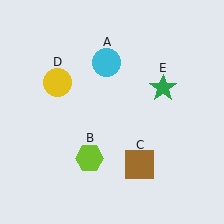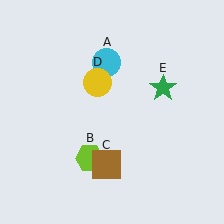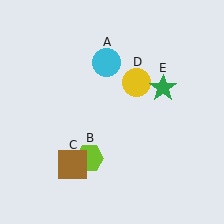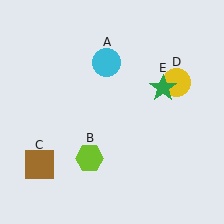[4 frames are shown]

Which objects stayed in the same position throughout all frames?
Cyan circle (object A) and lime hexagon (object B) and green star (object E) remained stationary.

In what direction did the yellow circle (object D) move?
The yellow circle (object D) moved right.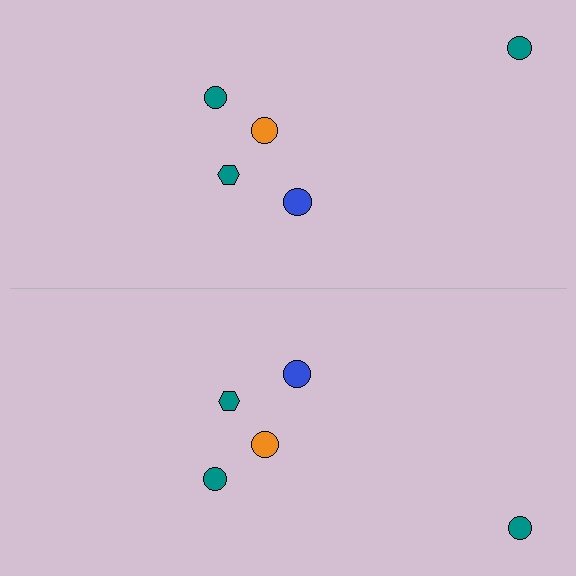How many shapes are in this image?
There are 10 shapes in this image.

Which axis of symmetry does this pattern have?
The pattern has a horizontal axis of symmetry running through the center of the image.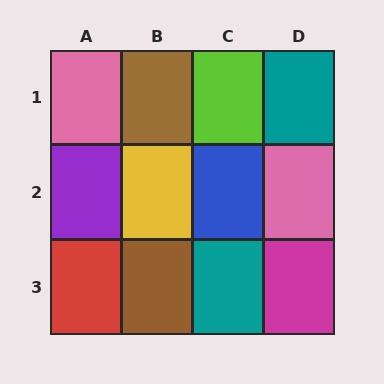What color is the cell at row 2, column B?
Yellow.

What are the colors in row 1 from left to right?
Pink, brown, lime, teal.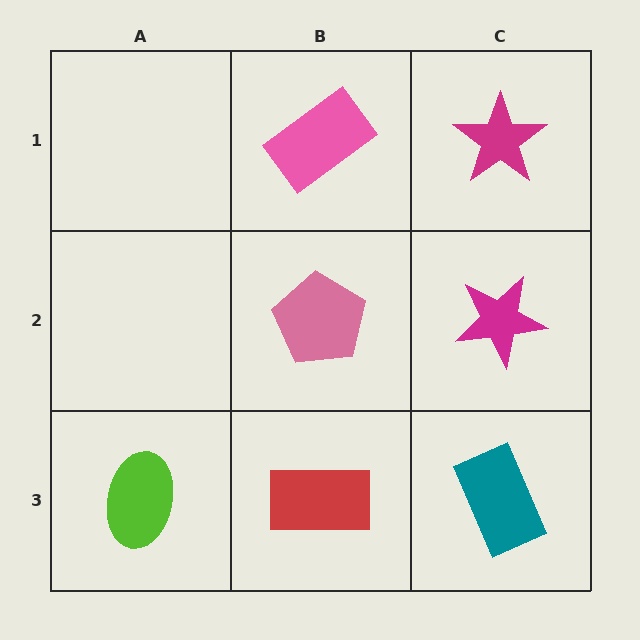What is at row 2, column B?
A pink pentagon.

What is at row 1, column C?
A magenta star.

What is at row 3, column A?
A lime ellipse.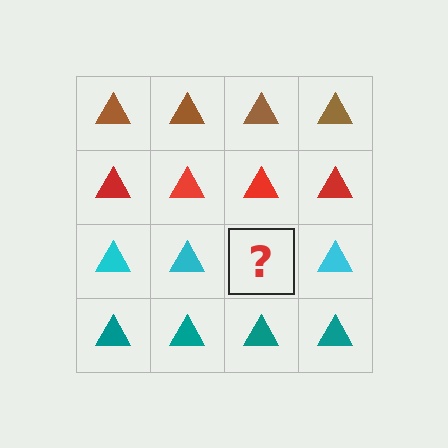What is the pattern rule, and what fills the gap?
The rule is that each row has a consistent color. The gap should be filled with a cyan triangle.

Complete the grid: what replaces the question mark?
The question mark should be replaced with a cyan triangle.